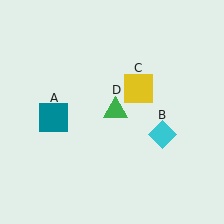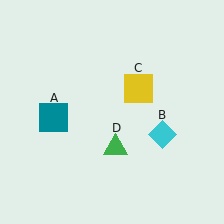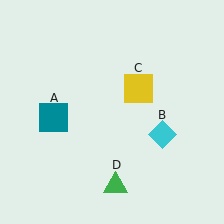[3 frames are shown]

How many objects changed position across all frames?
1 object changed position: green triangle (object D).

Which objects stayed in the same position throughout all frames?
Teal square (object A) and cyan diamond (object B) and yellow square (object C) remained stationary.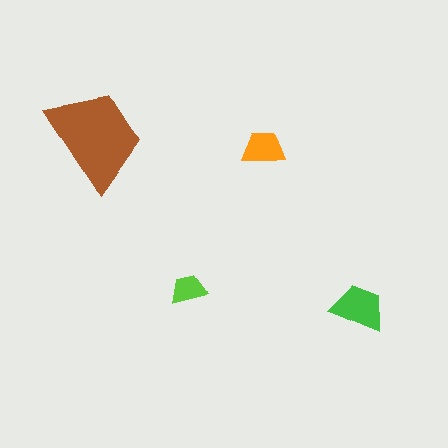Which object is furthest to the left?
The brown trapezoid is leftmost.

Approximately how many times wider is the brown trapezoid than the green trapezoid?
About 2 times wider.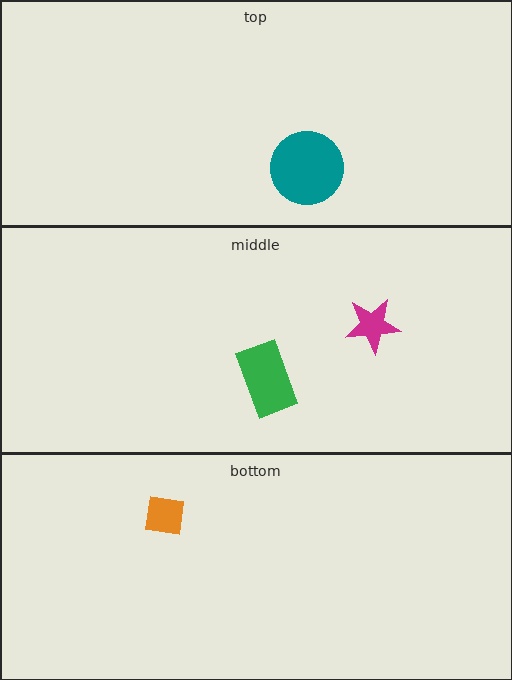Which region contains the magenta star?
The middle region.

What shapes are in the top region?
The teal circle.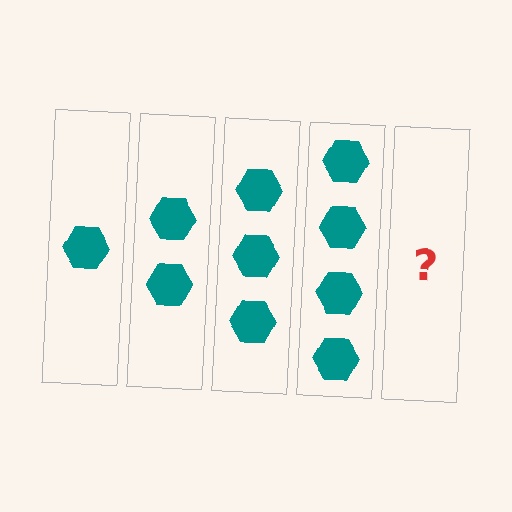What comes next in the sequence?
The next element should be 5 hexagons.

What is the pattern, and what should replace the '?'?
The pattern is that each step adds one more hexagon. The '?' should be 5 hexagons.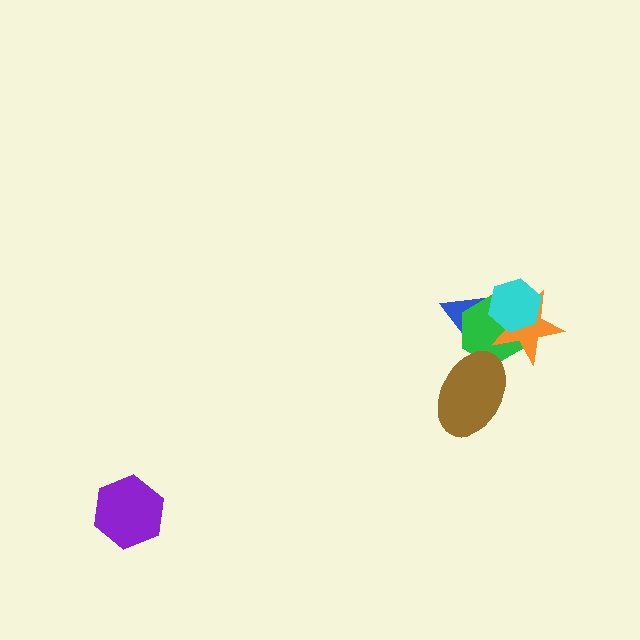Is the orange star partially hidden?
Yes, it is partially covered by another shape.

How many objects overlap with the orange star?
2 objects overlap with the orange star.